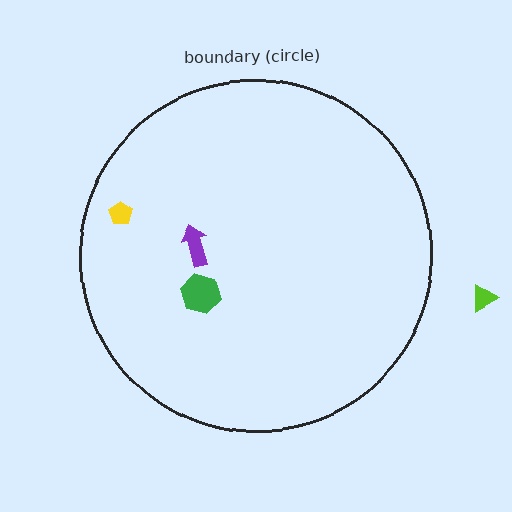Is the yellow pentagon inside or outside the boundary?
Inside.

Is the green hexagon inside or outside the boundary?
Inside.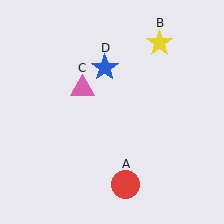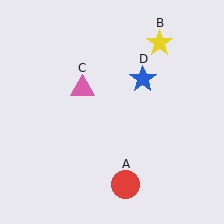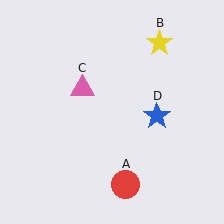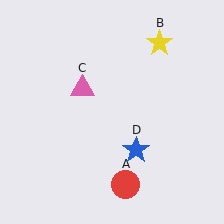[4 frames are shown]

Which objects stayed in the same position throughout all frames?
Red circle (object A) and yellow star (object B) and pink triangle (object C) remained stationary.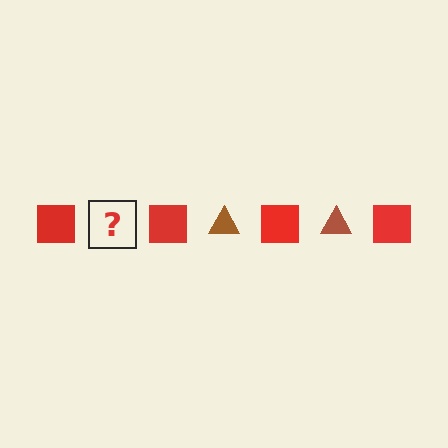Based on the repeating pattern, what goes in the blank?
The blank should be a brown triangle.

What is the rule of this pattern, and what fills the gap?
The rule is that the pattern alternates between red square and brown triangle. The gap should be filled with a brown triangle.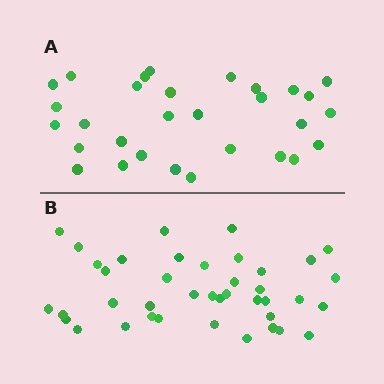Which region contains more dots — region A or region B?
Region B (the bottom region) has more dots.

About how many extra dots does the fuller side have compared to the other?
Region B has roughly 10 or so more dots than region A.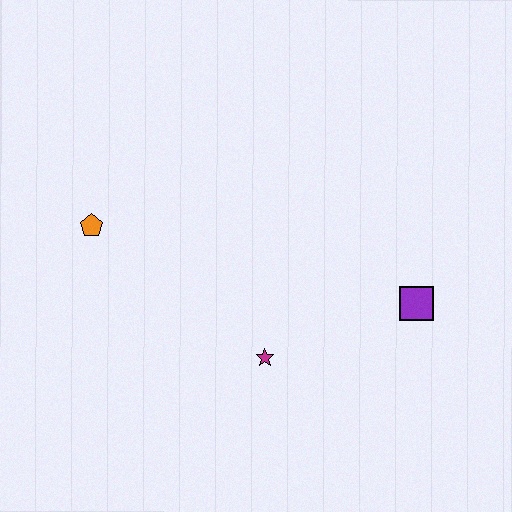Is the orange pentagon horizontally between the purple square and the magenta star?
No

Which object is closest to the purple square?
The magenta star is closest to the purple square.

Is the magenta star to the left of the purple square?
Yes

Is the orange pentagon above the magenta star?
Yes